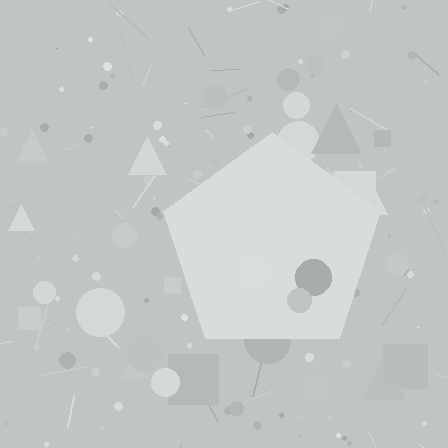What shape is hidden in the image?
A pentagon is hidden in the image.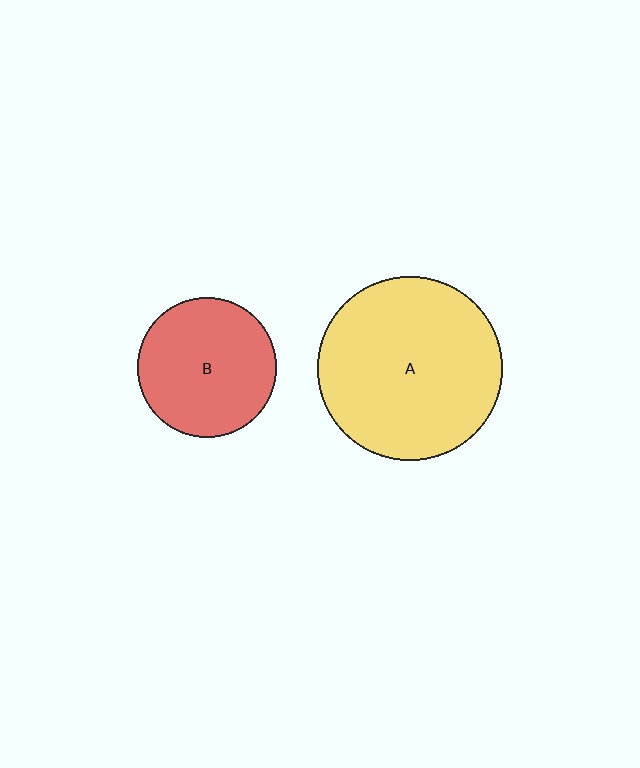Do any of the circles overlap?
No, none of the circles overlap.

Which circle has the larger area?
Circle A (yellow).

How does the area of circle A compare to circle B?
Approximately 1.7 times.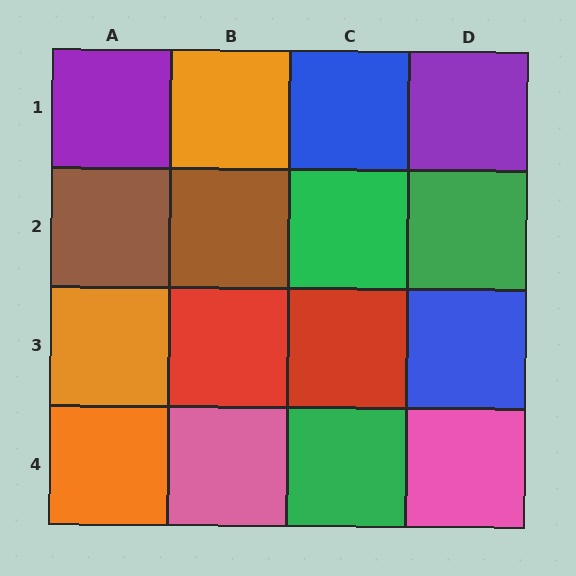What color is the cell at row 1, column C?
Blue.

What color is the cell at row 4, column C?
Green.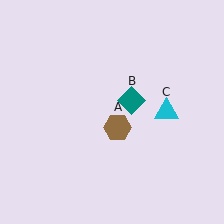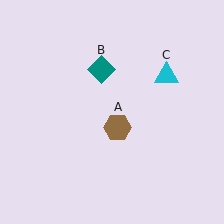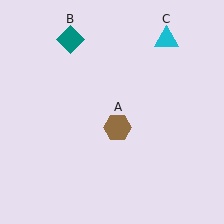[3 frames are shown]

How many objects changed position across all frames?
2 objects changed position: teal diamond (object B), cyan triangle (object C).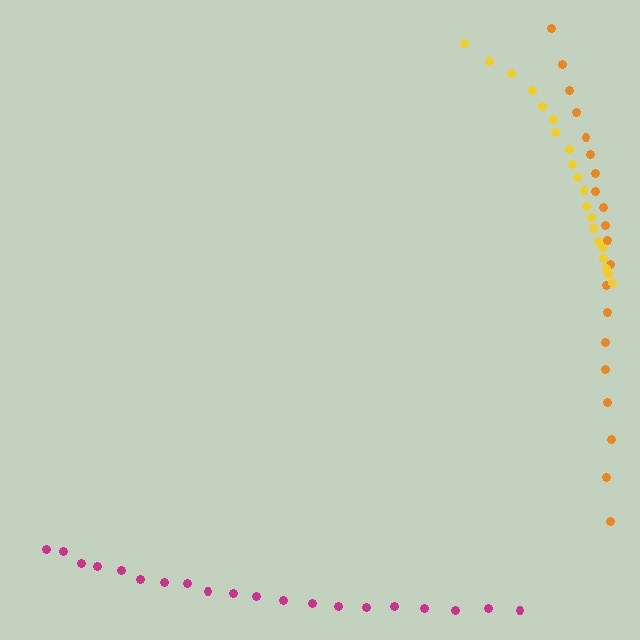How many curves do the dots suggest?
There are 3 distinct paths.